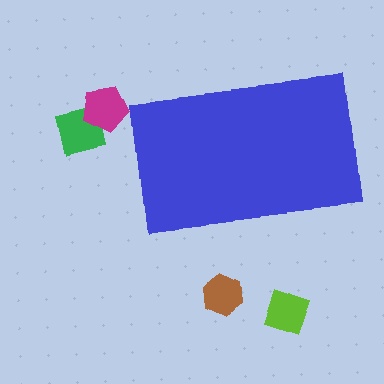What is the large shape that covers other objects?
A blue rectangle.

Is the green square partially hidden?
No, the green square is fully visible.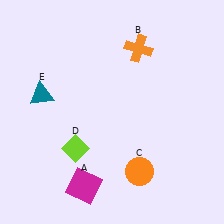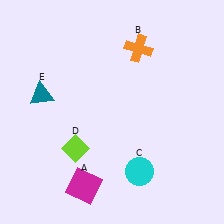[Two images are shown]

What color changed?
The circle (C) changed from orange in Image 1 to cyan in Image 2.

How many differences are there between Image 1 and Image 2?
There is 1 difference between the two images.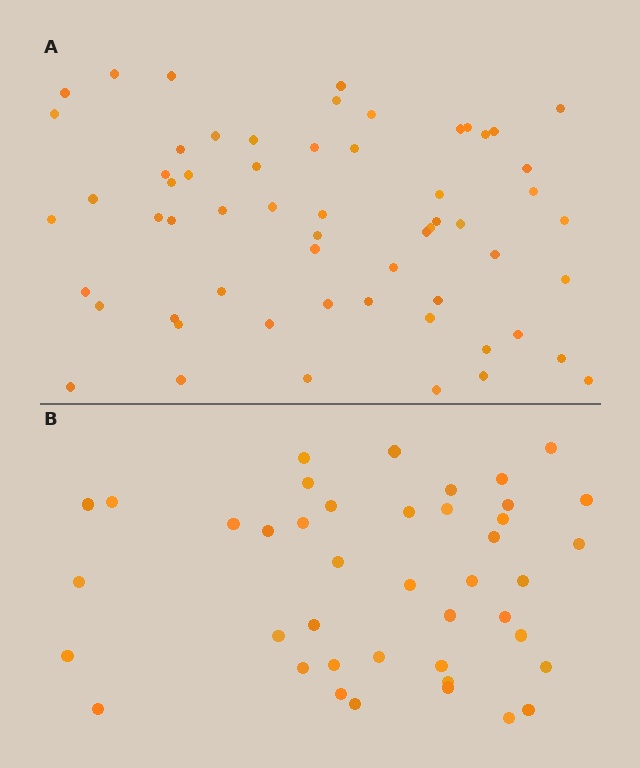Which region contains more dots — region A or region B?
Region A (the top region) has more dots.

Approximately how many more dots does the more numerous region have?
Region A has approximately 20 more dots than region B.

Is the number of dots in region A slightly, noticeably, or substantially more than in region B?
Region A has noticeably more, but not dramatically so. The ratio is roughly 1.4 to 1.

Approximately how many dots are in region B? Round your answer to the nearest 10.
About 40 dots. (The exact count is 42, which rounds to 40.)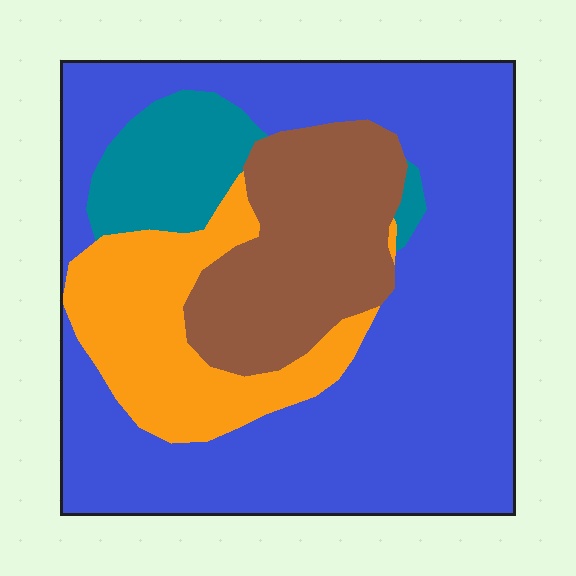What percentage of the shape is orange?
Orange covers 16% of the shape.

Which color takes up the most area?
Blue, at roughly 55%.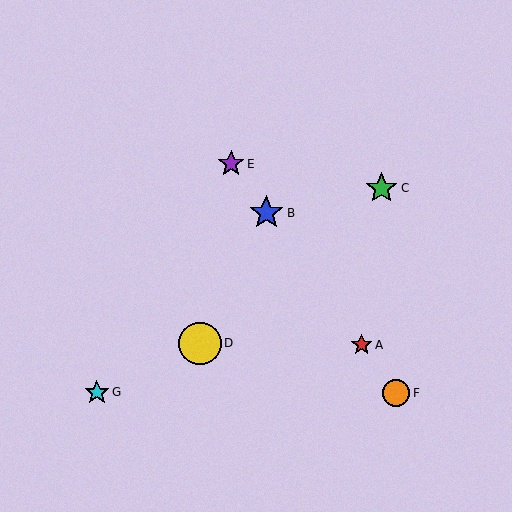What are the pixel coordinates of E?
Object E is at (231, 164).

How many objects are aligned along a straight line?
4 objects (A, B, E, F) are aligned along a straight line.